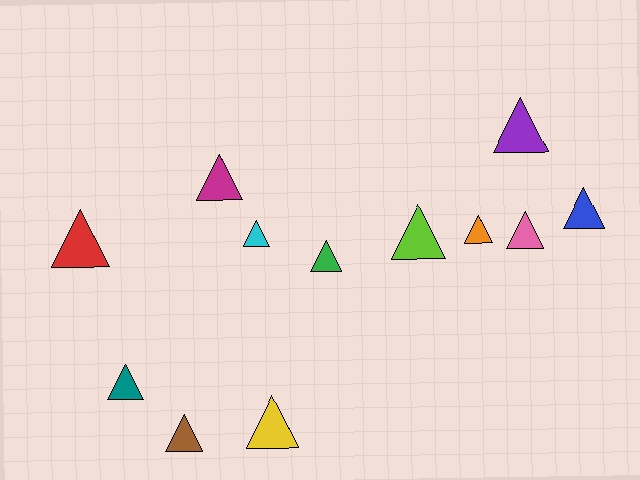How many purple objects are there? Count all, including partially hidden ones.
There is 1 purple object.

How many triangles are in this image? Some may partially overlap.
There are 12 triangles.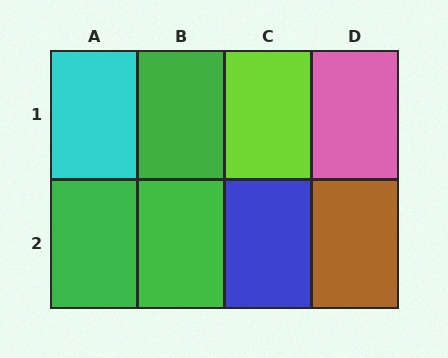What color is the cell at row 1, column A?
Cyan.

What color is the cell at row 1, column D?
Pink.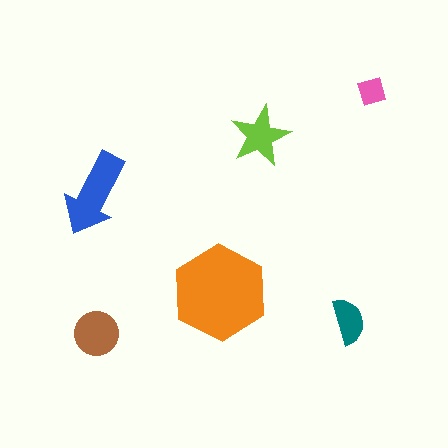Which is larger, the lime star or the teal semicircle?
The lime star.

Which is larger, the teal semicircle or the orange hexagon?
The orange hexagon.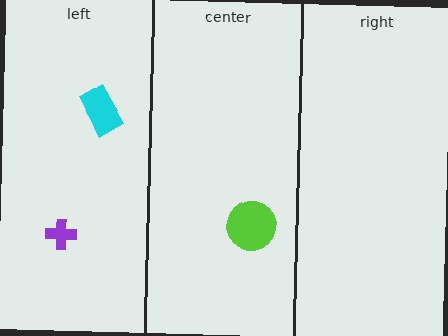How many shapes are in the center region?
1.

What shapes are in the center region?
The lime circle.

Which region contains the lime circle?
The center region.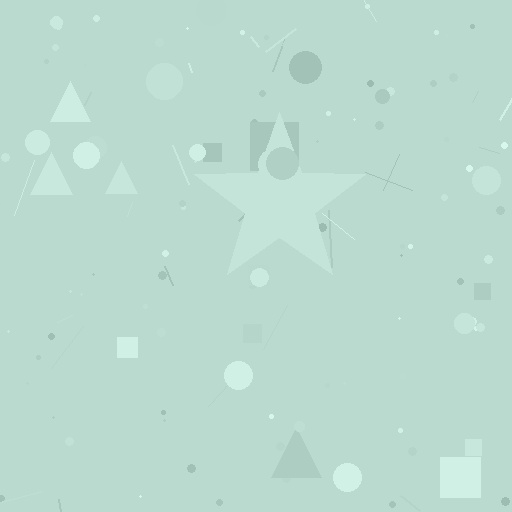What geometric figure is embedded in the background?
A star is embedded in the background.